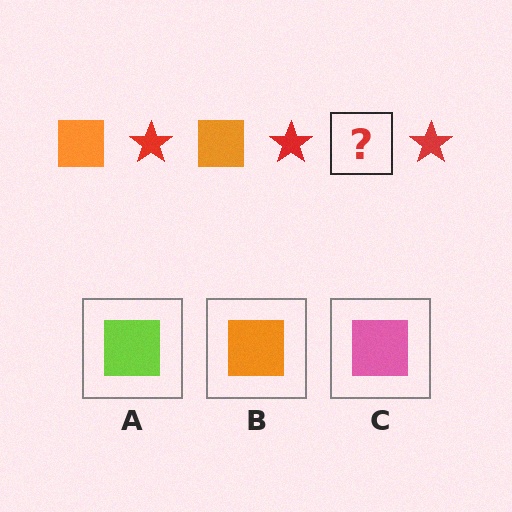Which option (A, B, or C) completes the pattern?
B.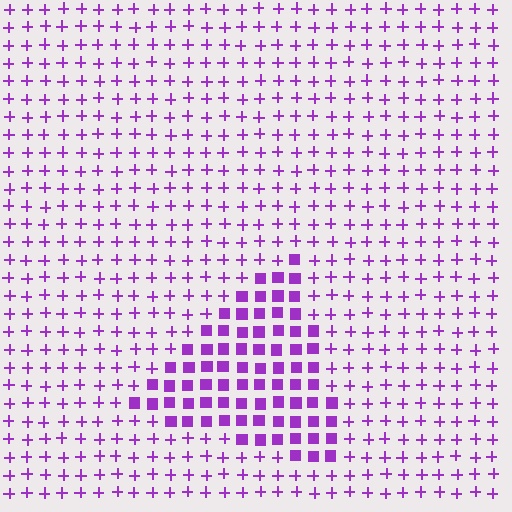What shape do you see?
I see a triangle.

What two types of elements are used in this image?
The image uses squares inside the triangle region and plus signs outside it.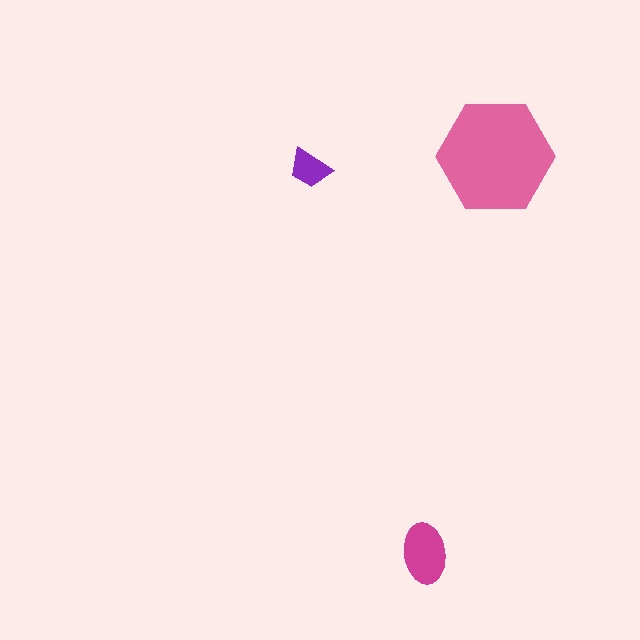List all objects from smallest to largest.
The purple trapezoid, the magenta ellipse, the pink hexagon.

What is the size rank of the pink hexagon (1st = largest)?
1st.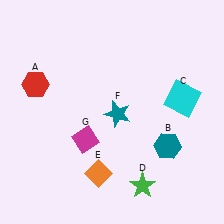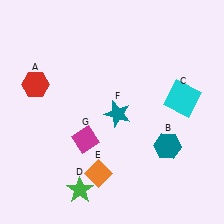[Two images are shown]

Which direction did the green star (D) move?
The green star (D) moved left.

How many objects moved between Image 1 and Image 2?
1 object moved between the two images.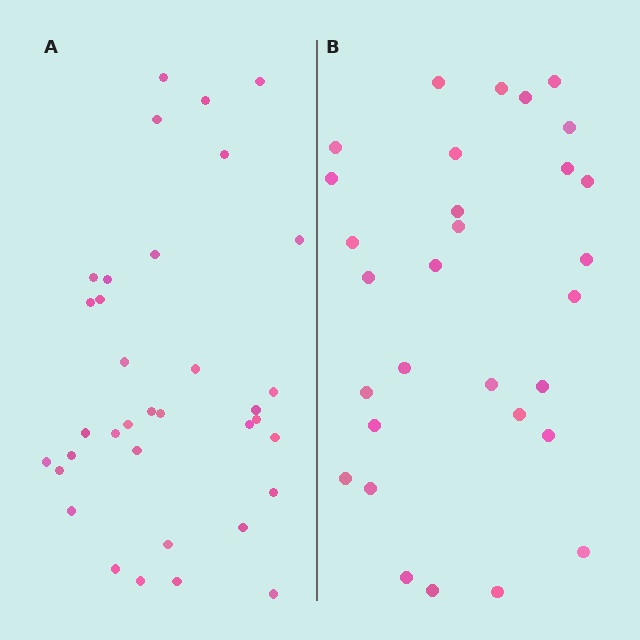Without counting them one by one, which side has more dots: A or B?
Region A (the left region) has more dots.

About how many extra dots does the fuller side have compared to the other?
Region A has about 5 more dots than region B.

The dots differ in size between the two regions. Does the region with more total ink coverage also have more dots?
No. Region B has more total ink coverage because its dots are larger, but region A actually contains more individual dots. Total area can be misleading — the number of items is what matters here.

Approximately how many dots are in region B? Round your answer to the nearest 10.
About 30 dots.